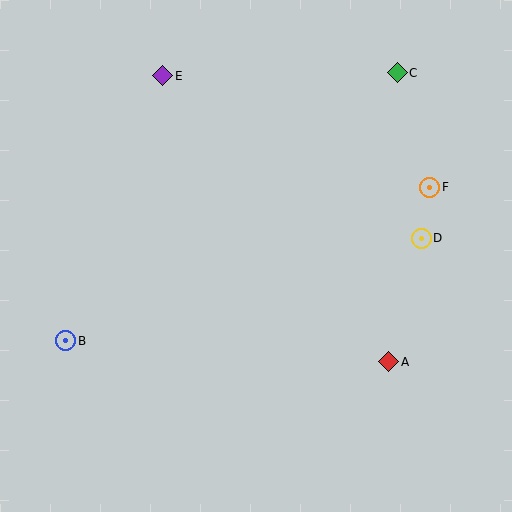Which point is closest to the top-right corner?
Point C is closest to the top-right corner.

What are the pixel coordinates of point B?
Point B is at (66, 341).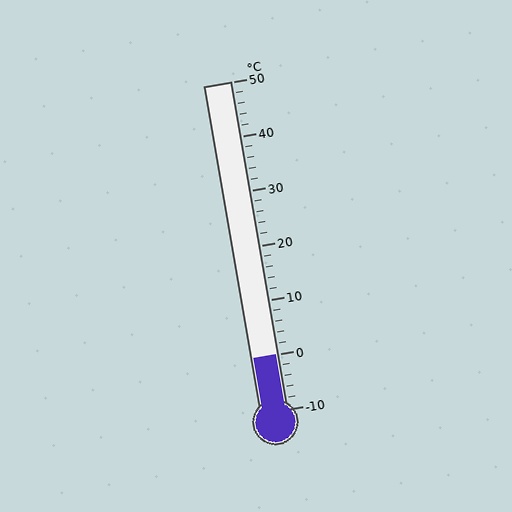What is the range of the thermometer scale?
The thermometer scale ranges from -10°C to 50°C.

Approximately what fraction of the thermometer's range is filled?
The thermometer is filled to approximately 15% of its range.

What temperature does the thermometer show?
The thermometer shows approximately 0°C.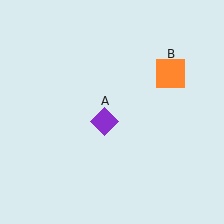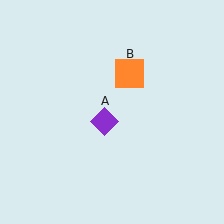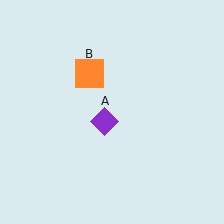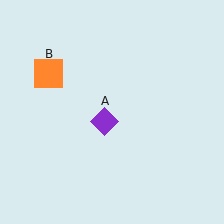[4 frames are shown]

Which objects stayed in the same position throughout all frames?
Purple diamond (object A) remained stationary.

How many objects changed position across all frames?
1 object changed position: orange square (object B).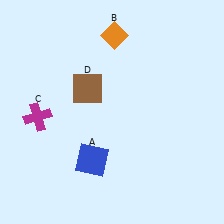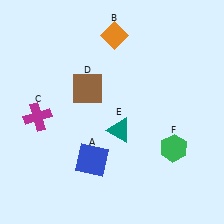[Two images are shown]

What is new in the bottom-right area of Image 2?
A green hexagon (F) was added in the bottom-right area of Image 2.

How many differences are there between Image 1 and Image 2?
There are 2 differences between the two images.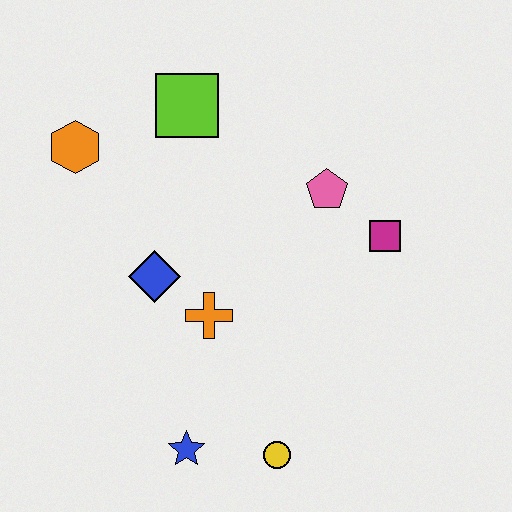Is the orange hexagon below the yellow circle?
No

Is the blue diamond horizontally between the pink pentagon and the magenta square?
No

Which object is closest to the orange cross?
The blue diamond is closest to the orange cross.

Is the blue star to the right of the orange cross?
No